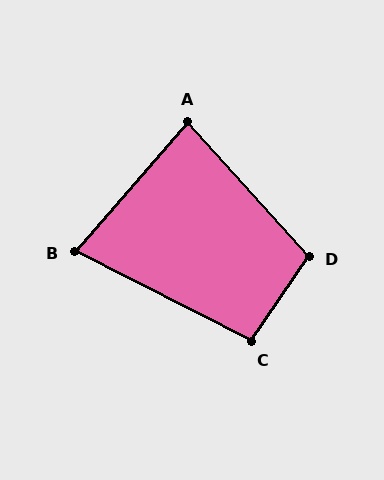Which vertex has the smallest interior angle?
B, at approximately 76 degrees.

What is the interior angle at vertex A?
Approximately 83 degrees (acute).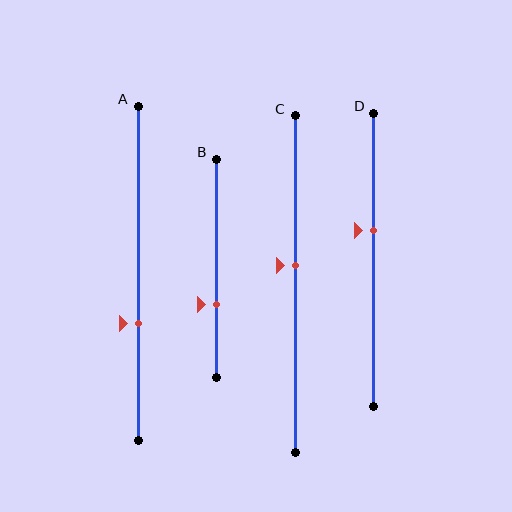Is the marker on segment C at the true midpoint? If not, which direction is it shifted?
No, the marker on segment C is shifted upward by about 6% of the segment length.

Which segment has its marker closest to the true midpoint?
Segment C has its marker closest to the true midpoint.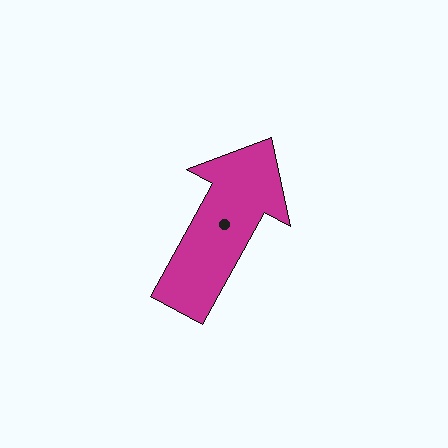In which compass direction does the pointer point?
Northeast.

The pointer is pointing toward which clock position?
Roughly 1 o'clock.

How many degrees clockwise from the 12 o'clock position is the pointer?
Approximately 29 degrees.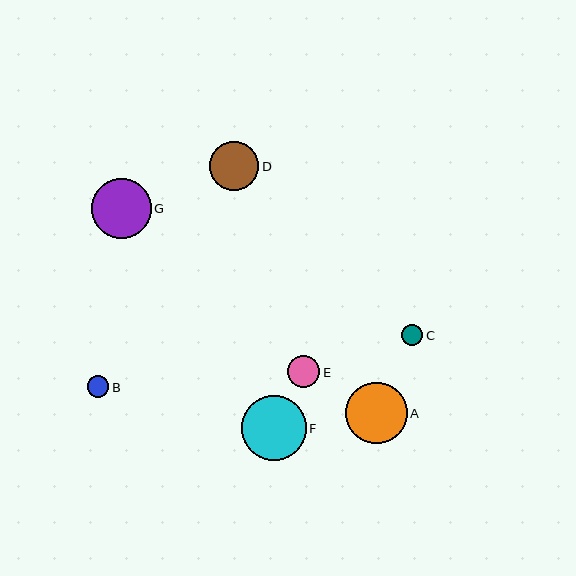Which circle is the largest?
Circle F is the largest with a size of approximately 65 pixels.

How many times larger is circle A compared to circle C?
Circle A is approximately 2.9 times the size of circle C.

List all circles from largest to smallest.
From largest to smallest: F, A, G, D, E, B, C.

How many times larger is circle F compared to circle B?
Circle F is approximately 3.0 times the size of circle B.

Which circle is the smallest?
Circle C is the smallest with a size of approximately 21 pixels.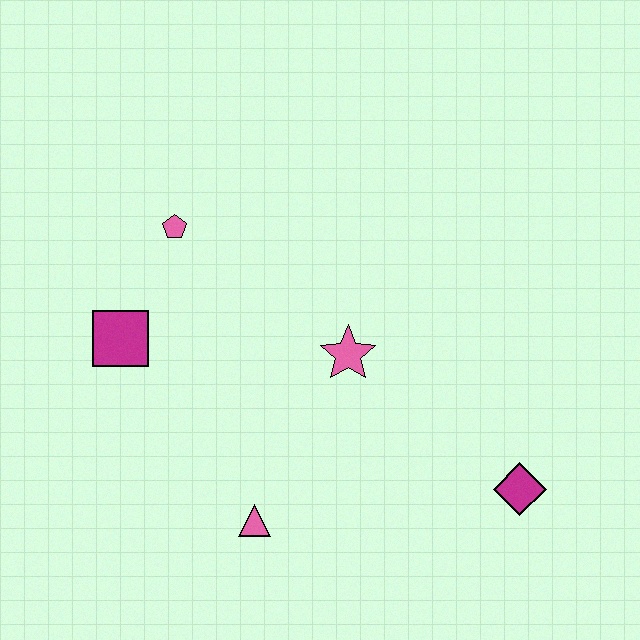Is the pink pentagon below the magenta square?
No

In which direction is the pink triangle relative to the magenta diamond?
The pink triangle is to the left of the magenta diamond.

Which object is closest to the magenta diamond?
The pink star is closest to the magenta diamond.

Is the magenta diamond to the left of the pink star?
No